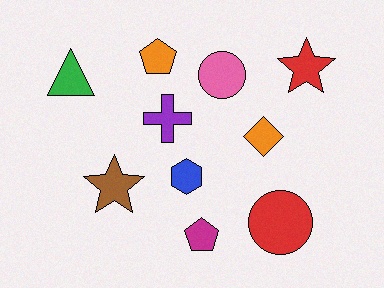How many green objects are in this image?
There is 1 green object.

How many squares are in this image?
There are no squares.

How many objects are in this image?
There are 10 objects.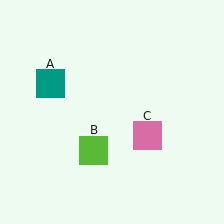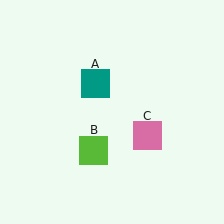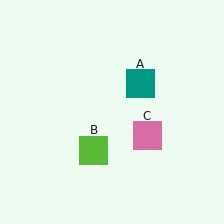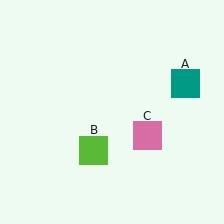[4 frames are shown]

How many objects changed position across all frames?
1 object changed position: teal square (object A).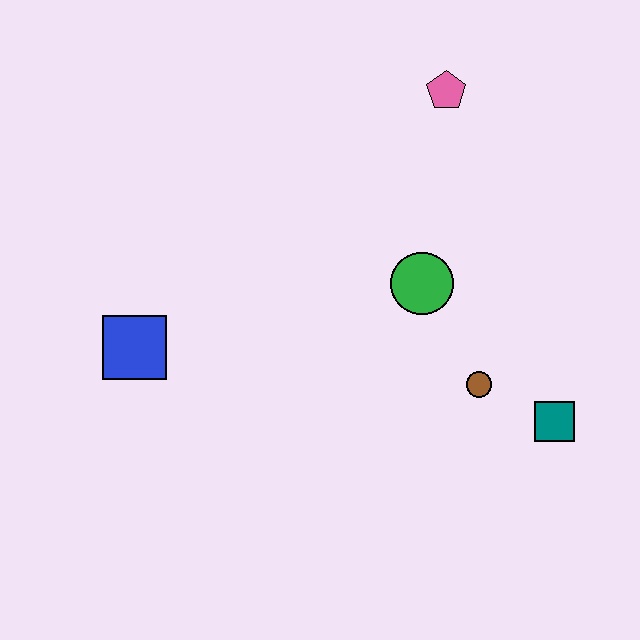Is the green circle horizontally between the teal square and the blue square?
Yes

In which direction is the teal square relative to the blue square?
The teal square is to the right of the blue square.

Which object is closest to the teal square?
The brown circle is closest to the teal square.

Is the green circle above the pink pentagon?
No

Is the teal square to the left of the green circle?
No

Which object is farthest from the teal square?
The blue square is farthest from the teal square.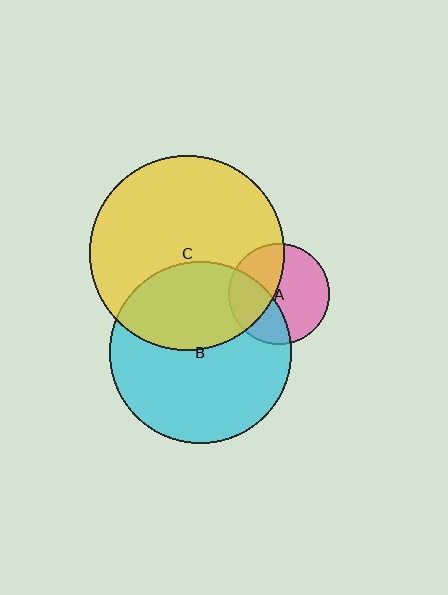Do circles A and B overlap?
Yes.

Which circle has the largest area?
Circle C (yellow).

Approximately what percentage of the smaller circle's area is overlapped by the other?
Approximately 35%.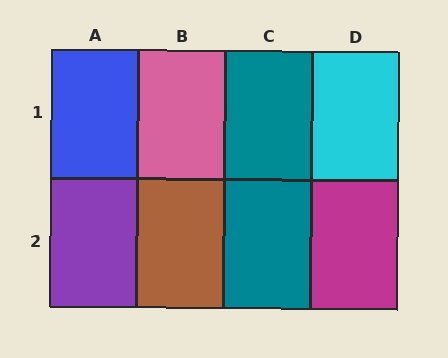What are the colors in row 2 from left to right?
Purple, brown, teal, magenta.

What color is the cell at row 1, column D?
Cyan.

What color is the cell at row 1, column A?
Blue.